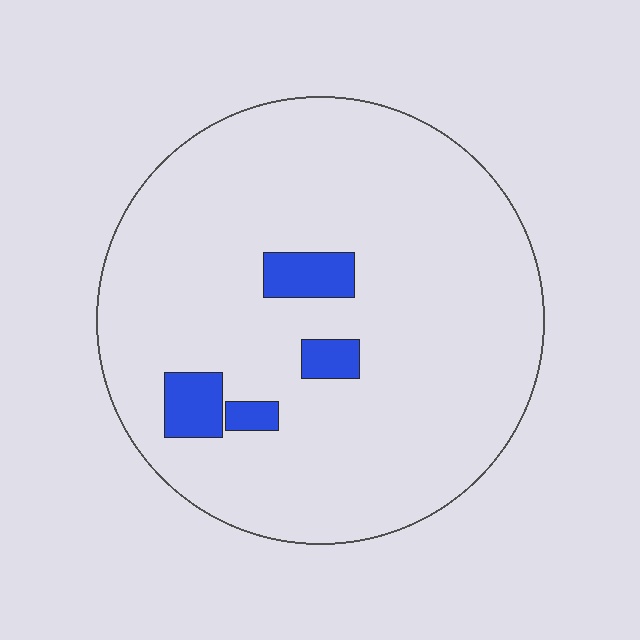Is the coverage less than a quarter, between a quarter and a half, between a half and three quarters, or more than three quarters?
Less than a quarter.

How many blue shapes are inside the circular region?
4.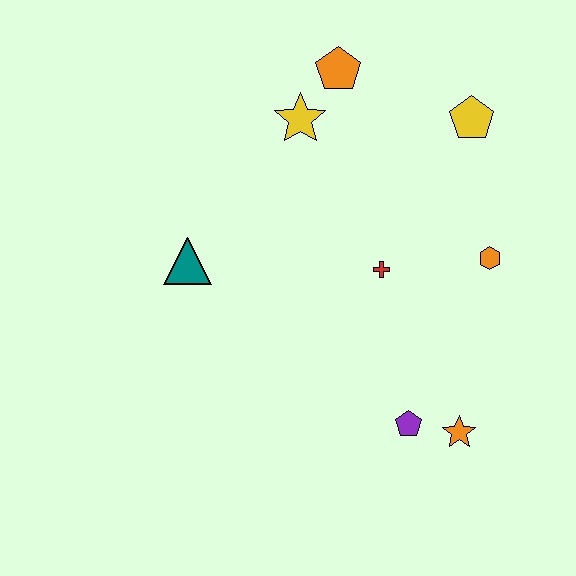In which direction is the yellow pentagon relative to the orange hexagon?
The yellow pentagon is above the orange hexagon.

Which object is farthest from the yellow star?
The orange star is farthest from the yellow star.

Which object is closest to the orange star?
The purple pentagon is closest to the orange star.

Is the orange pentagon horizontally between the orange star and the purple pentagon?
No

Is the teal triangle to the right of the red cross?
No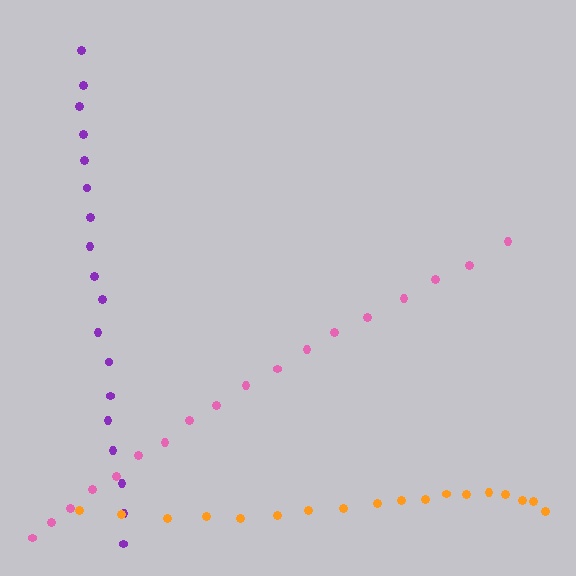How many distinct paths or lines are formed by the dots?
There are 3 distinct paths.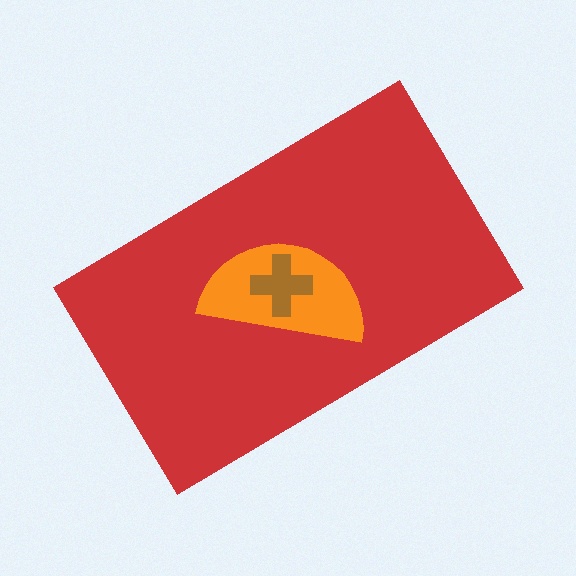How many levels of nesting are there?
3.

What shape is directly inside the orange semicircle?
The brown cross.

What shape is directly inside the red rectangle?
The orange semicircle.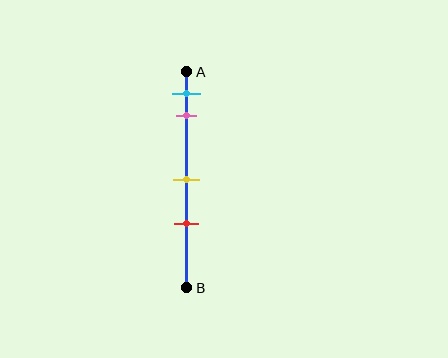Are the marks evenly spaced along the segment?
No, the marks are not evenly spaced.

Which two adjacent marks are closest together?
The cyan and pink marks are the closest adjacent pair.